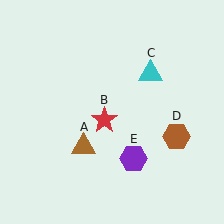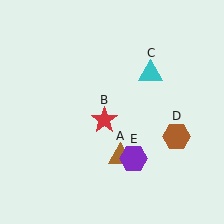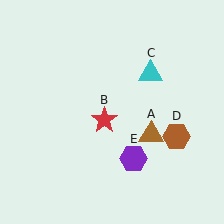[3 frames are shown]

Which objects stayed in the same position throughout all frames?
Red star (object B) and cyan triangle (object C) and brown hexagon (object D) and purple hexagon (object E) remained stationary.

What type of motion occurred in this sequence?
The brown triangle (object A) rotated counterclockwise around the center of the scene.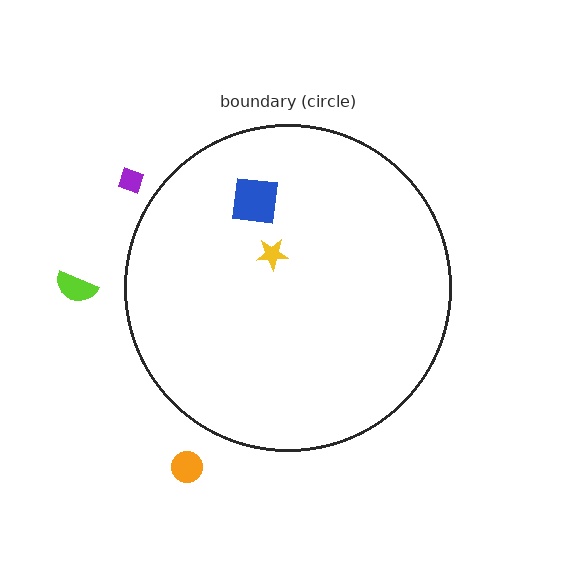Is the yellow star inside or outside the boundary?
Inside.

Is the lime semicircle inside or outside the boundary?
Outside.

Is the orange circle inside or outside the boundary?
Outside.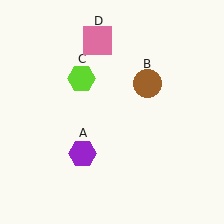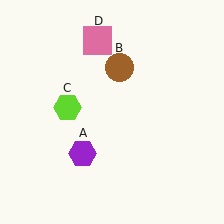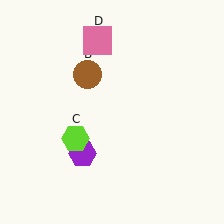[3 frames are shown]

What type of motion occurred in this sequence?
The brown circle (object B), lime hexagon (object C) rotated counterclockwise around the center of the scene.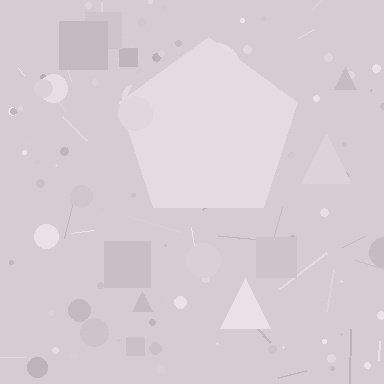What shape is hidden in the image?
A pentagon is hidden in the image.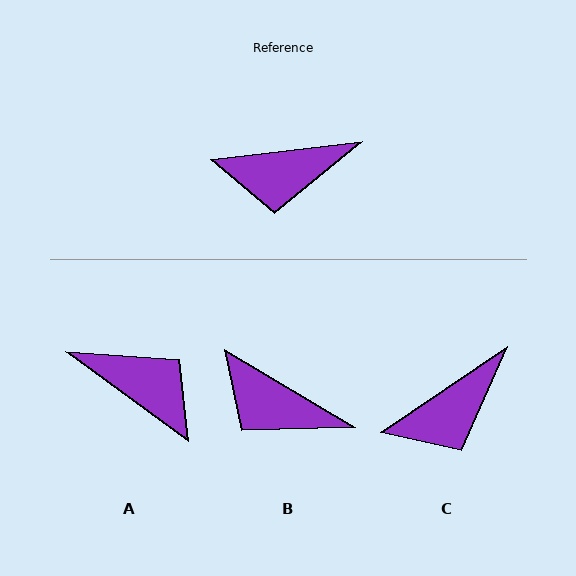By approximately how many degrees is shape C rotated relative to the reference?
Approximately 28 degrees counter-clockwise.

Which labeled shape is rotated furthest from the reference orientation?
A, about 137 degrees away.